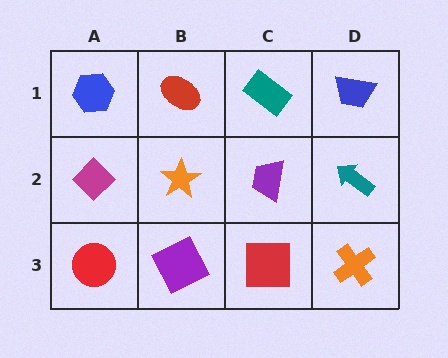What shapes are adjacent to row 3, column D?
A teal arrow (row 2, column D), a red square (row 3, column C).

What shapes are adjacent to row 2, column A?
A blue hexagon (row 1, column A), a red circle (row 3, column A), an orange star (row 2, column B).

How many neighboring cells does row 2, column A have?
3.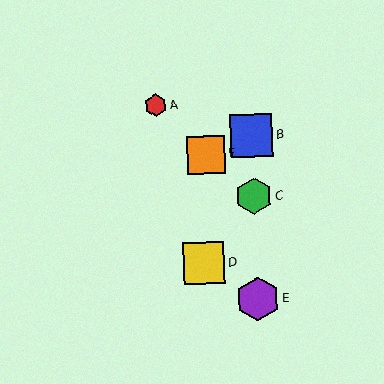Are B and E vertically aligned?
Yes, both are at x≈251.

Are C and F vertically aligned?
No, C is at x≈254 and F is at x≈206.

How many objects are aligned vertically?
3 objects (B, C, E) are aligned vertically.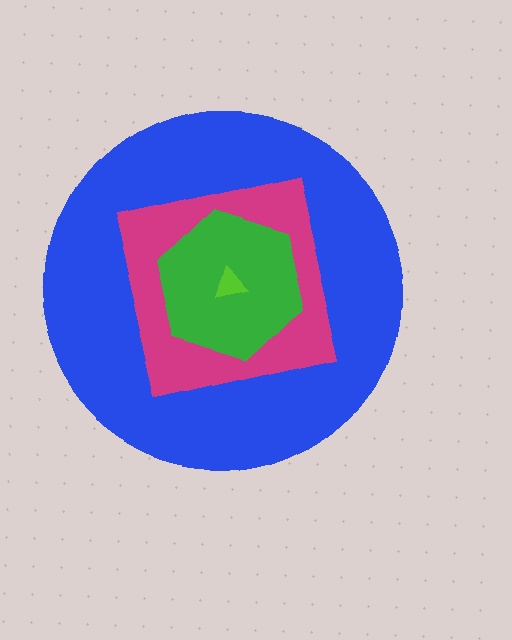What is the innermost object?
The lime triangle.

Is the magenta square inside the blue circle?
Yes.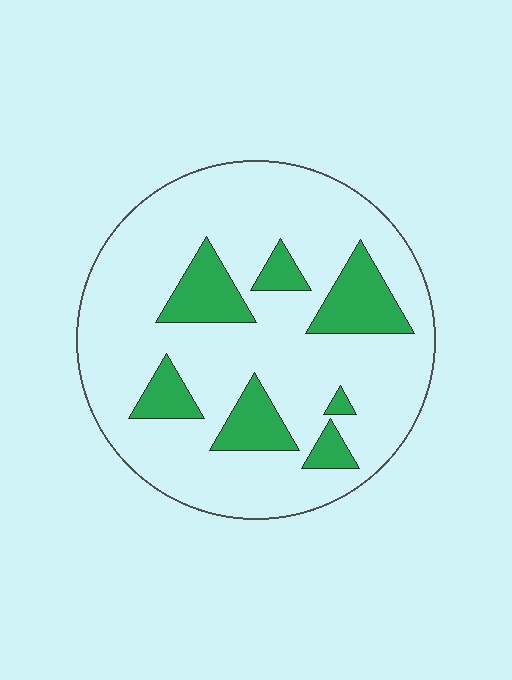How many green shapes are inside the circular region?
7.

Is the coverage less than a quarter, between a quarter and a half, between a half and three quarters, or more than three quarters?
Less than a quarter.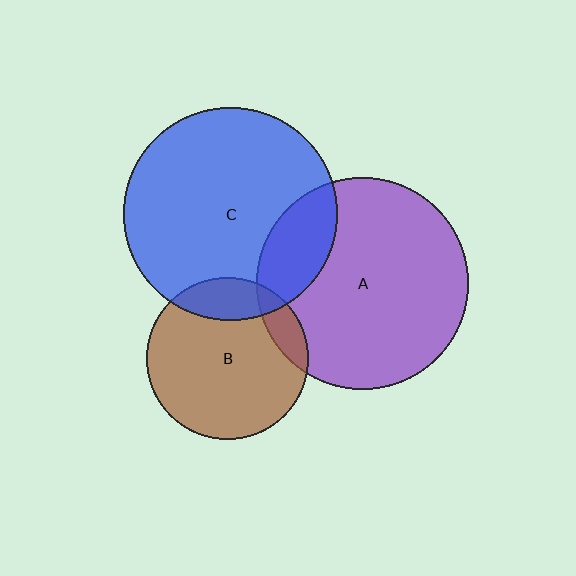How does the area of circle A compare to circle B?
Approximately 1.7 times.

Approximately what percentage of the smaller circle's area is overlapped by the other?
Approximately 15%.